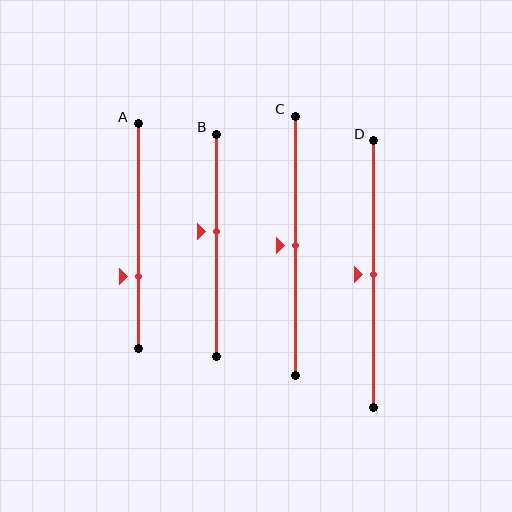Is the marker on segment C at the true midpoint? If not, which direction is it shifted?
Yes, the marker on segment C is at the true midpoint.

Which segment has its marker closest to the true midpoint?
Segment C has its marker closest to the true midpoint.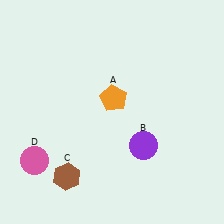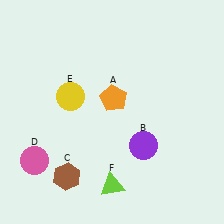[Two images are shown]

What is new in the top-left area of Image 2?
A yellow circle (E) was added in the top-left area of Image 2.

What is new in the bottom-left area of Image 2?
A lime triangle (F) was added in the bottom-left area of Image 2.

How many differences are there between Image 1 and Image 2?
There are 2 differences between the two images.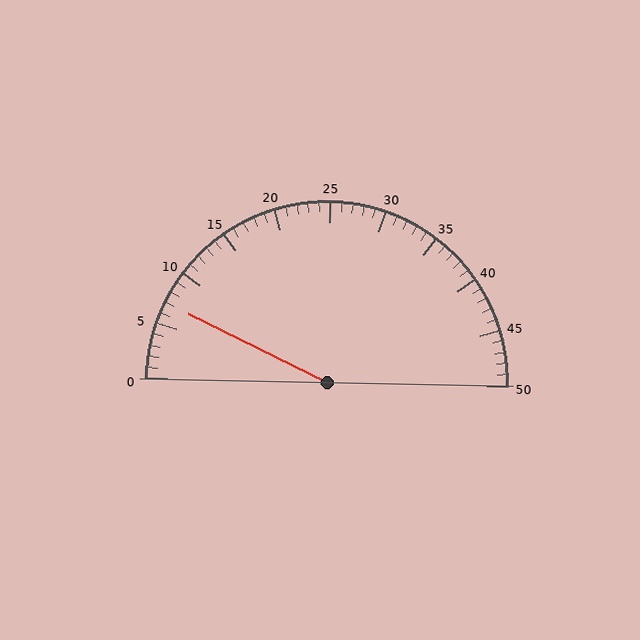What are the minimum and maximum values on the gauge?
The gauge ranges from 0 to 50.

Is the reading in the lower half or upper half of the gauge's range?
The reading is in the lower half of the range (0 to 50).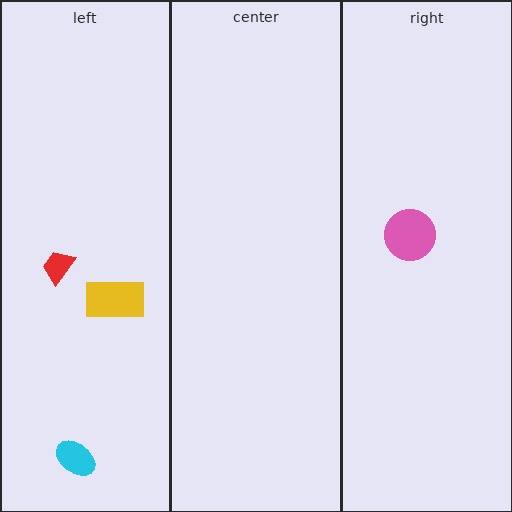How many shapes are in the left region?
3.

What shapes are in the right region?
The pink circle.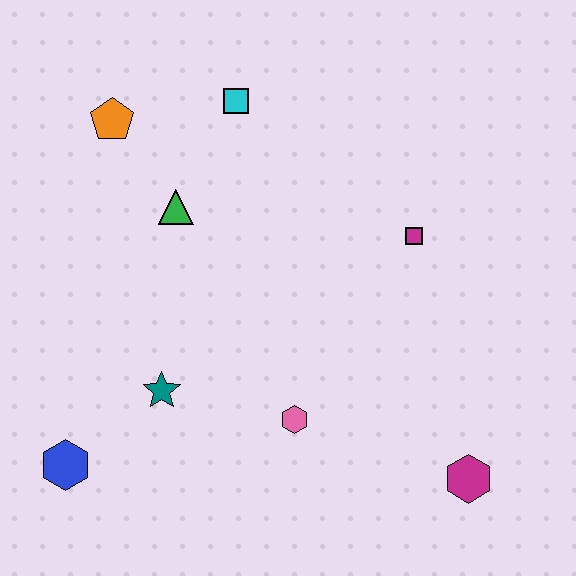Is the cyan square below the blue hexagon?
No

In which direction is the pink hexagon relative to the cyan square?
The pink hexagon is below the cyan square.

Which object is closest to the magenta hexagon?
The pink hexagon is closest to the magenta hexagon.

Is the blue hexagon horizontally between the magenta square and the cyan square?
No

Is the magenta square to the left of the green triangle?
No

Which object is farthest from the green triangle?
The magenta hexagon is farthest from the green triangle.